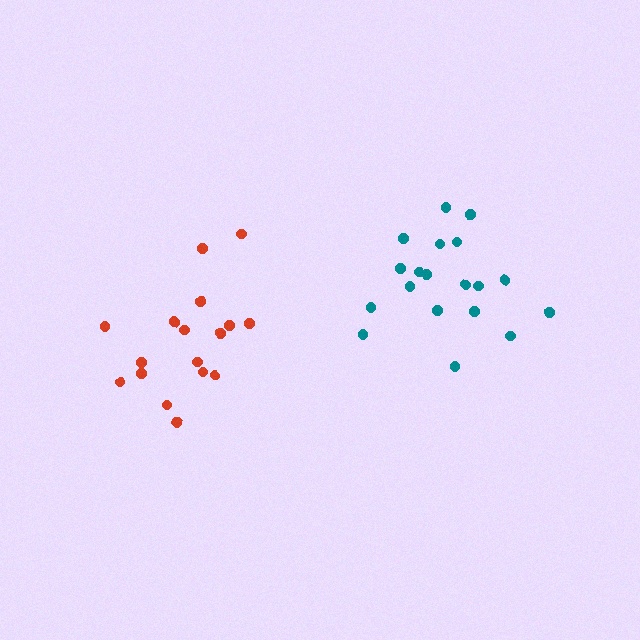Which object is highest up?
The teal cluster is topmost.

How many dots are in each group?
Group 1: 19 dots, Group 2: 17 dots (36 total).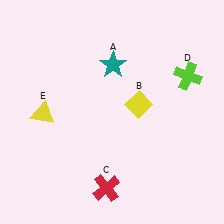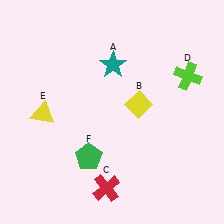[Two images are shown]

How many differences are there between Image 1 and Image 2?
There is 1 difference between the two images.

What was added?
A green pentagon (F) was added in Image 2.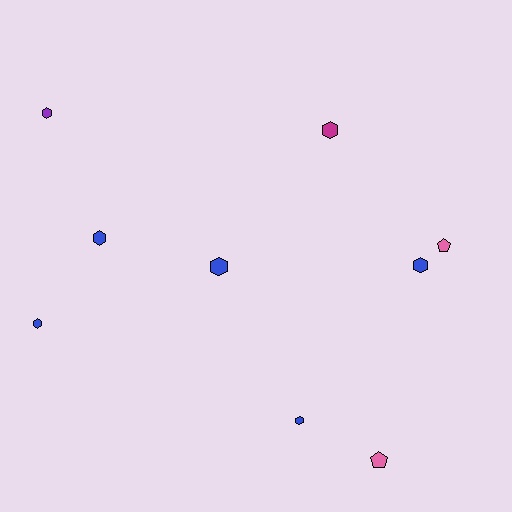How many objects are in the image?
There are 9 objects.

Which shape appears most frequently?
Hexagon, with 7 objects.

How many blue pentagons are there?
There are no blue pentagons.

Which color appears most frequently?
Blue, with 5 objects.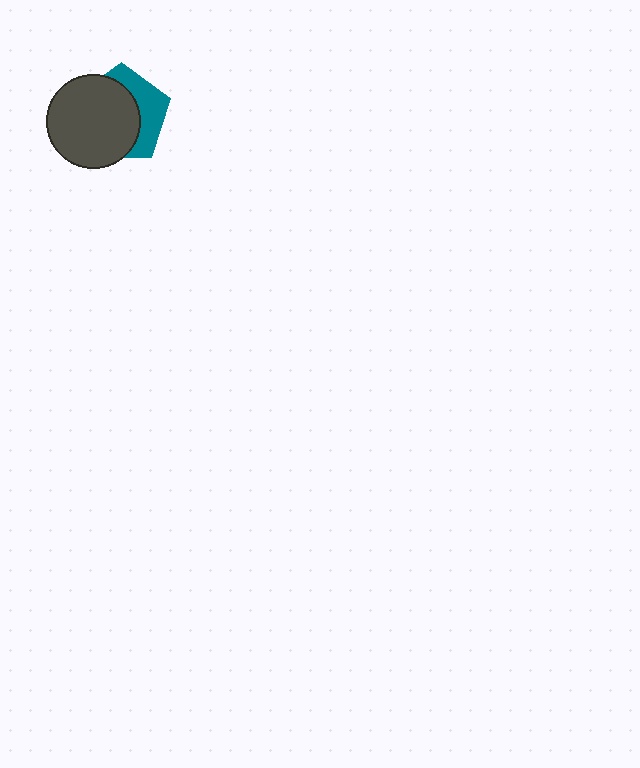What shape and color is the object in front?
The object in front is a dark gray circle.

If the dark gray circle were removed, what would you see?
You would see the complete teal pentagon.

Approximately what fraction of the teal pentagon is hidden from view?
Roughly 64% of the teal pentagon is hidden behind the dark gray circle.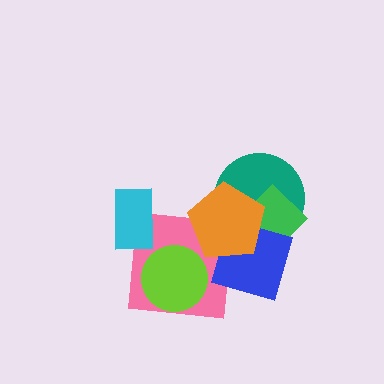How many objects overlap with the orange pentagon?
4 objects overlap with the orange pentagon.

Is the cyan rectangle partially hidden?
No, no other shape covers it.